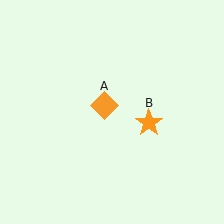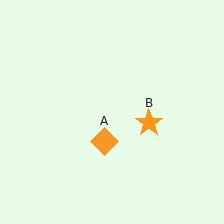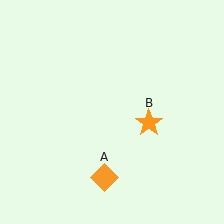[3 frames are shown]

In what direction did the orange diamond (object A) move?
The orange diamond (object A) moved down.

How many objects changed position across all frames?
1 object changed position: orange diamond (object A).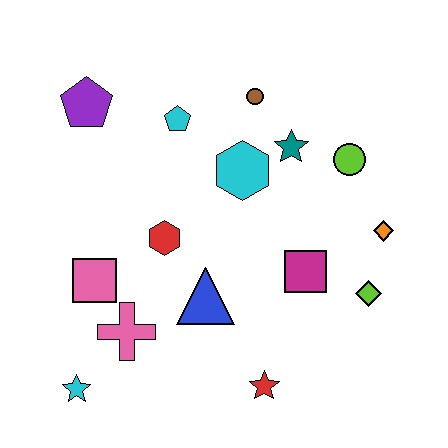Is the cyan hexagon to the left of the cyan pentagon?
No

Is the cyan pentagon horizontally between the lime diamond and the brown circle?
No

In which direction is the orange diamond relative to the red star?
The orange diamond is above the red star.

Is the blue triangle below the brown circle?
Yes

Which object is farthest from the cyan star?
The lime circle is farthest from the cyan star.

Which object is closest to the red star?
The blue triangle is closest to the red star.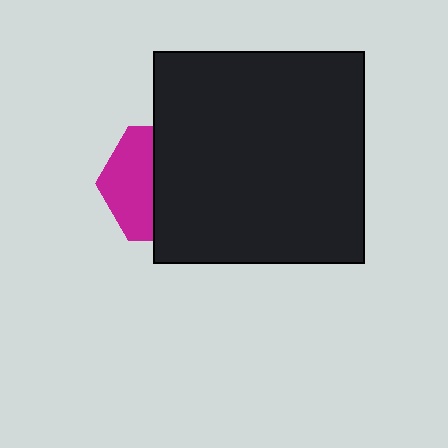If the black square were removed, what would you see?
You would see the complete magenta hexagon.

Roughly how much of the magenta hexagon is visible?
A small part of it is visible (roughly 42%).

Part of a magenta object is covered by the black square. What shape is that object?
It is a hexagon.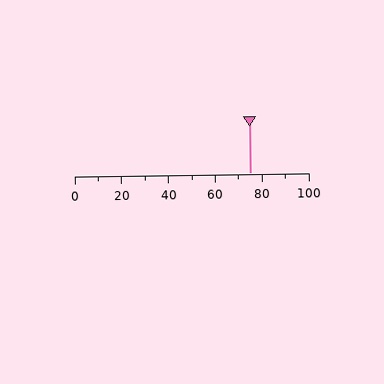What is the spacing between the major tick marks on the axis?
The major ticks are spaced 20 apart.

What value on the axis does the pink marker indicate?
The marker indicates approximately 75.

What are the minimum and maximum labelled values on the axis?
The axis runs from 0 to 100.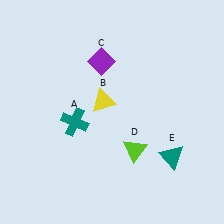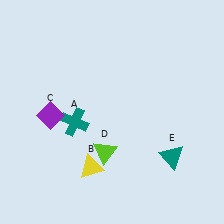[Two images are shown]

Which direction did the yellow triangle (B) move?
The yellow triangle (B) moved down.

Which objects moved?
The objects that moved are: the yellow triangle (B), the purple diamond (C), the lime triangle (D).